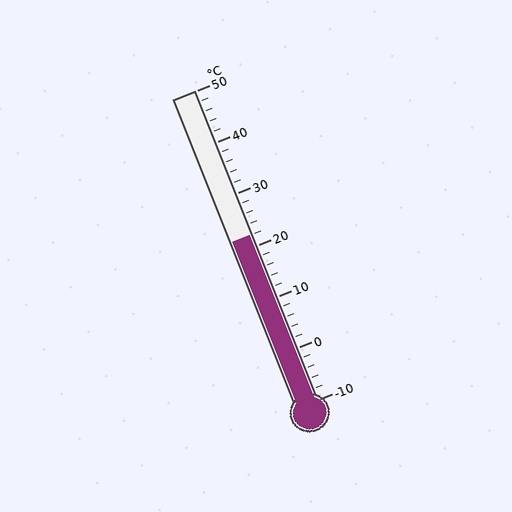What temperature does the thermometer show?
The thermometer shows approximately 22°C.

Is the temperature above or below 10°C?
The temperature is above 10°C.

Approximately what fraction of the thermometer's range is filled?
The thermometer is filled to approximately 55% of its range.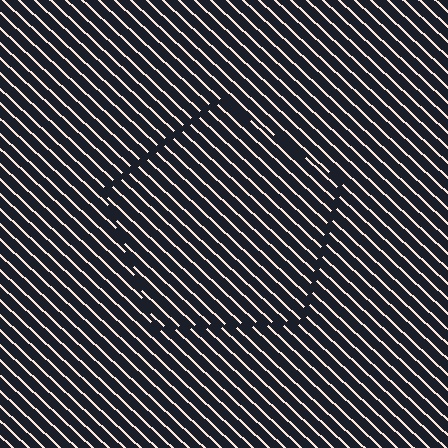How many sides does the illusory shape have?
5 sides — the line-ends trace a pentagon.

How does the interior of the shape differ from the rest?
The interior of the shape contains the same grating, shifted by half a period — the contour is defined by the phase discontinuity where line-ends from the inner and outer gratings abut.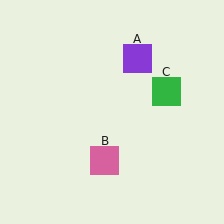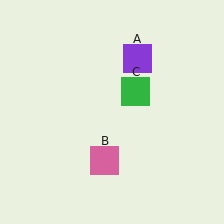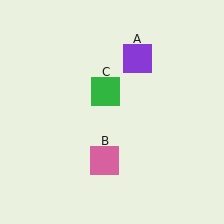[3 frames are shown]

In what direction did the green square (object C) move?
The green square (object C) moved left.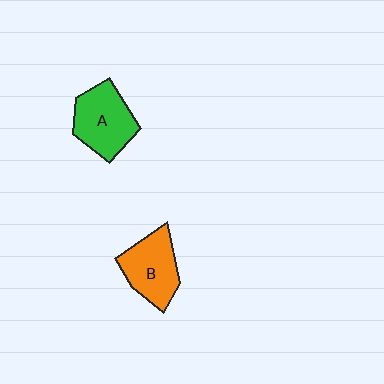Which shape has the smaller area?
Shape B (orange).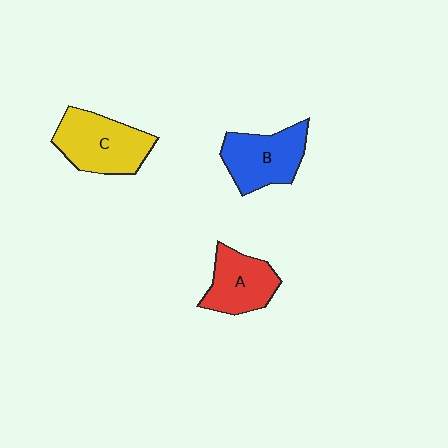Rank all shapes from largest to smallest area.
From largest to smallest: C (yellow), B (blue), A (red).